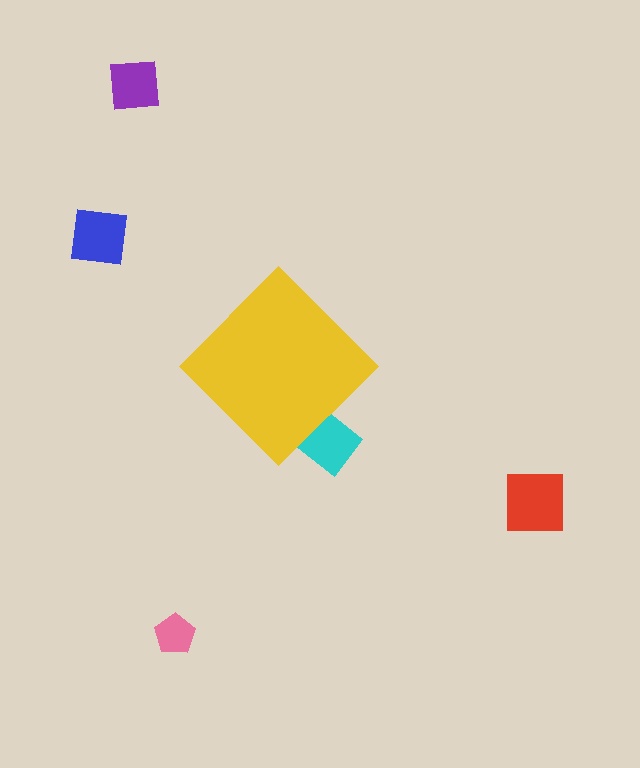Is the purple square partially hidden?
No, the purple square is fully visible.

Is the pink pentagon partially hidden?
No, the pink pentagon is fully visible.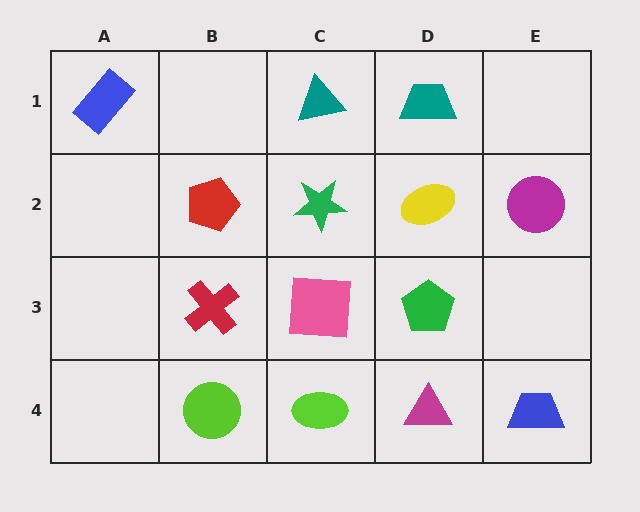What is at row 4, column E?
A blue trapezoid.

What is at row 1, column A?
A blue rectangle.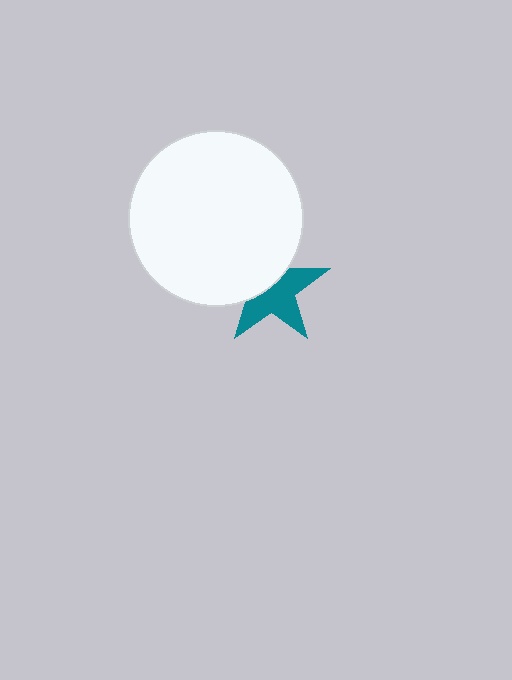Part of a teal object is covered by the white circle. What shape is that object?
It is a star.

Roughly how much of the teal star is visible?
About half of it is visible (roughly 57%).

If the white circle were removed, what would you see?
You would see the complete teal star.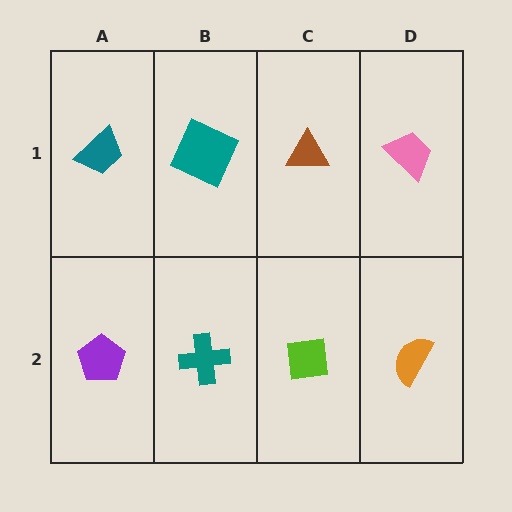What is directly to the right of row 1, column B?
A brown triangle.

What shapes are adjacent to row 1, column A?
A purple pentagon (row 2, column A), a teal square (row 1, column B).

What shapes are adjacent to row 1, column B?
A teal cross (row 2, column B), a teal trapezoid (row 1, column A), a brown triangle (row 1, column C).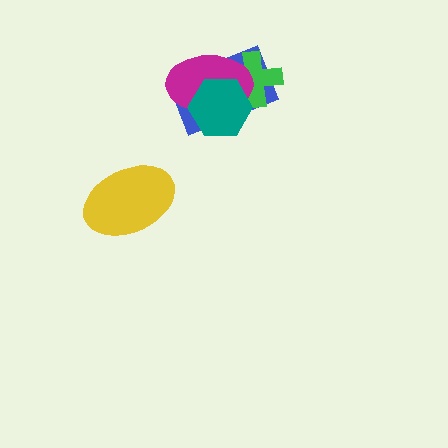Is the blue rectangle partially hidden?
Yes, it is partially covered by another shape.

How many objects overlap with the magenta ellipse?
3 objects overlap with the magenta ellipse.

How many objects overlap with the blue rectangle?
3 objects overlap with the blue rectangle.